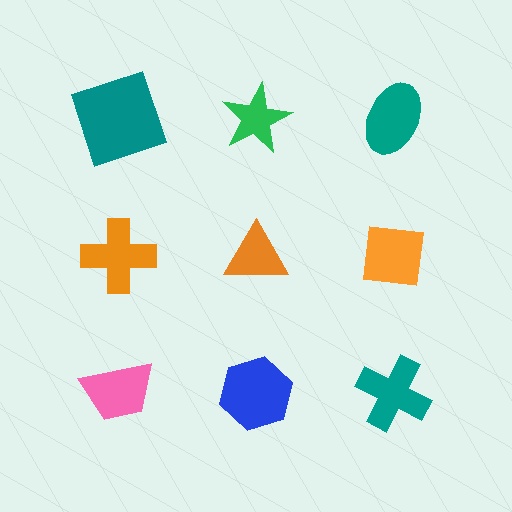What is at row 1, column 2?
A green star.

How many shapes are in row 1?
3 shapes.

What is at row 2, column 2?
An orange triangle.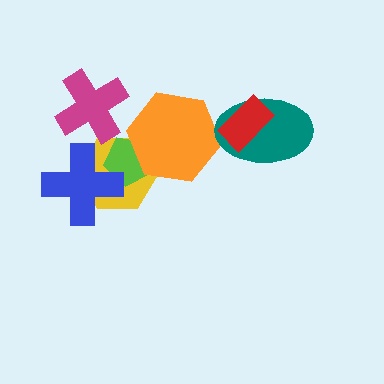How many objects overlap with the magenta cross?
0 objects overlap with the magenta cross.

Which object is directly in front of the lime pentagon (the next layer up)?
The orange hexagon is directly in front of the lime pentagon.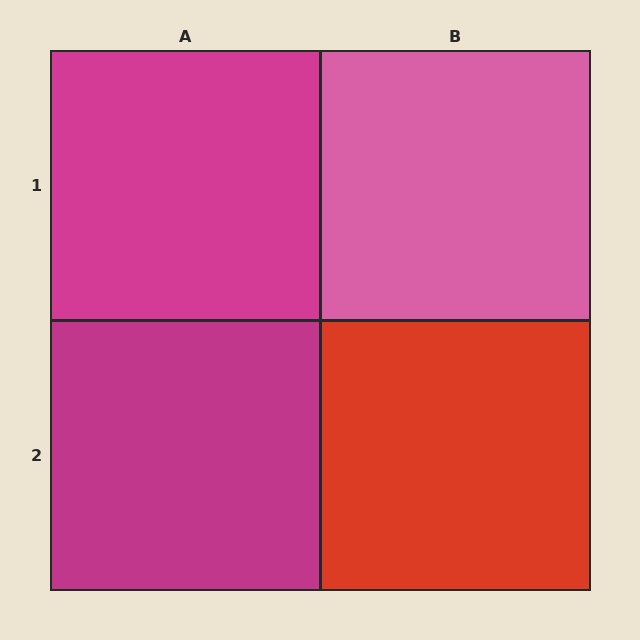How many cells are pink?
1 cell is pink.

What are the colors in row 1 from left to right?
Magenta, pink.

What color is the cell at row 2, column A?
Magenta.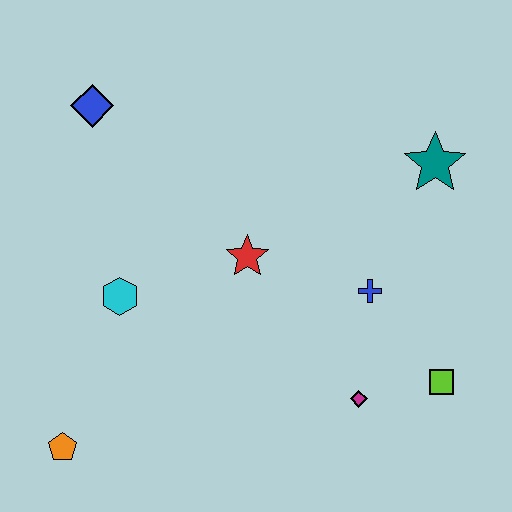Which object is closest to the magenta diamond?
The lime square is closest to the magenta diamond.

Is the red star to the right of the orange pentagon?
Yes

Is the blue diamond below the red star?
No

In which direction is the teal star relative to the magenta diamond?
The teal star is above the magenta diamond.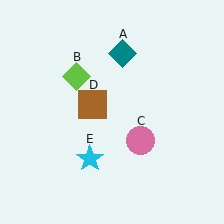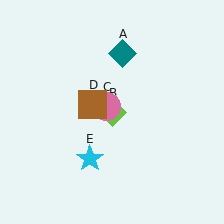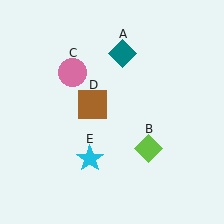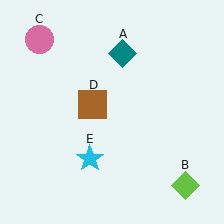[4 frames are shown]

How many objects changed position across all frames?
2 objects changed position: lime diamond (object B), pink circle (object C).